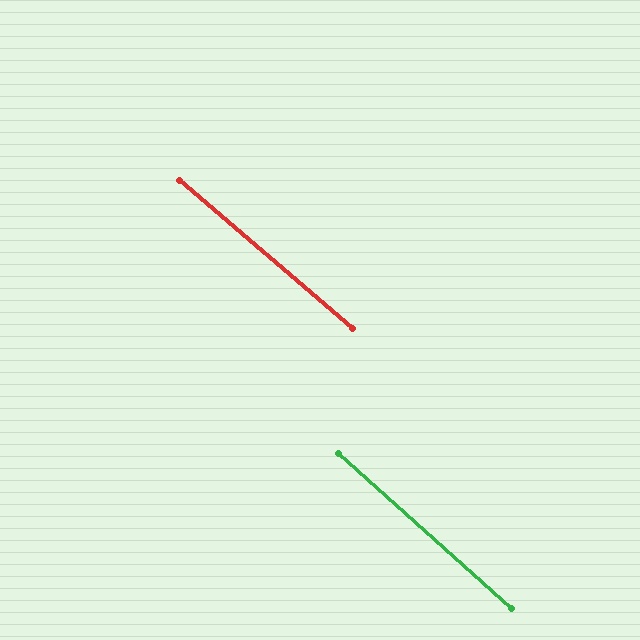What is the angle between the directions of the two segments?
Approximately 1 degree.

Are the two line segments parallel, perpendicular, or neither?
Parallel — their directions differ by only 1.3°.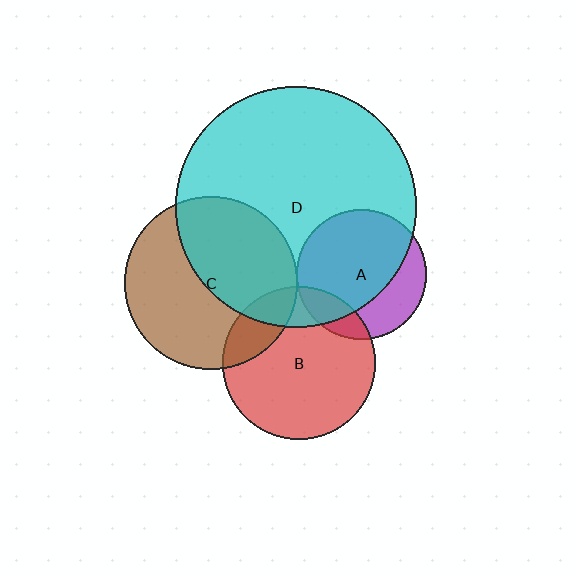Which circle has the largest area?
Circle D (cyan).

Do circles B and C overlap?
Yes.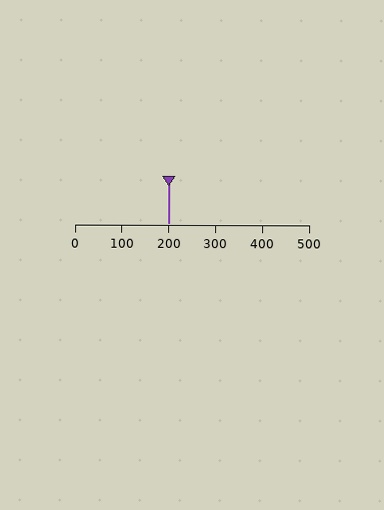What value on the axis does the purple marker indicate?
The marker indicates approximately 200.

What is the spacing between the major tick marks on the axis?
The major ticks are spaced 100 apart.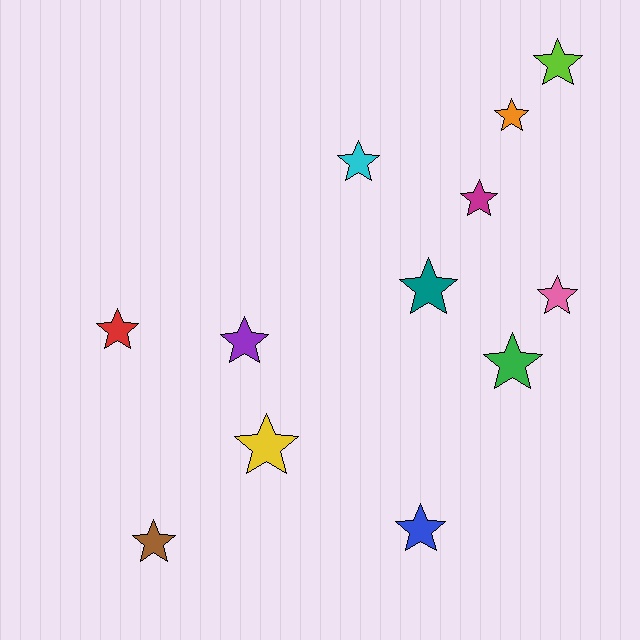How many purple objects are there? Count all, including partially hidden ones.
There is 1 purple object.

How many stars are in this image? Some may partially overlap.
There are 12 stars.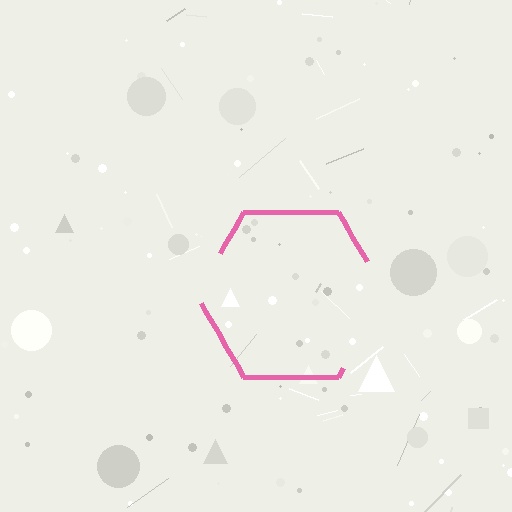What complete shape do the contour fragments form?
The contour fragments form a hexagon.